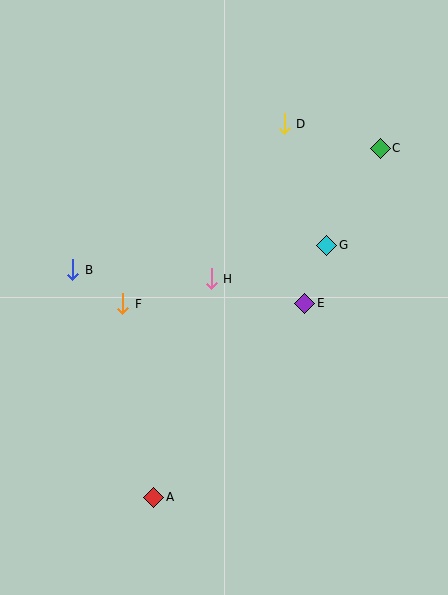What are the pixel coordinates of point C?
Point C is at (380, 148).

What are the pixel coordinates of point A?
Point A is at (154, 497).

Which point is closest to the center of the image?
Point H at (211, 279) is closest to the center.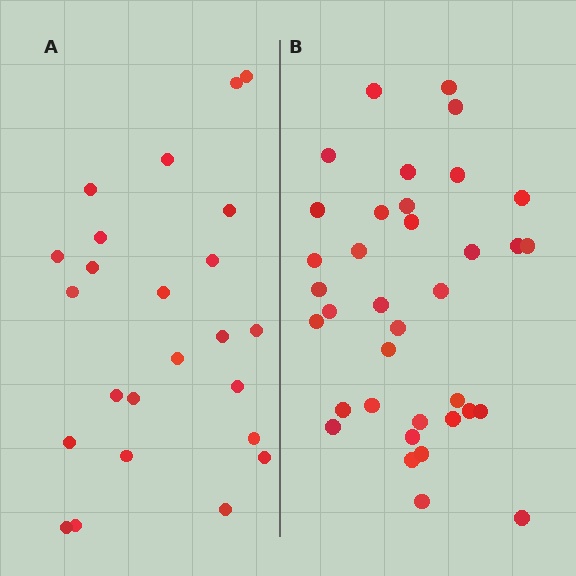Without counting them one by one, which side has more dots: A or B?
Region B (the right region) has more dots.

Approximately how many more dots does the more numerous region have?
Region B has roughly 12 or so more dots than region A.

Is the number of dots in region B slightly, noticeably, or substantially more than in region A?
Region B has substantially more. The ratio is roughly 1.5 to 1.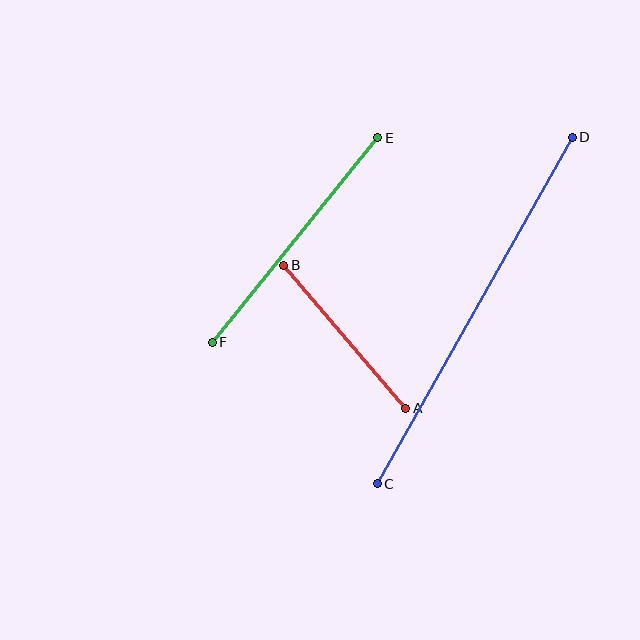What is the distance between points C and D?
The distance is approximately 397 pixels.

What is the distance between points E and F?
The distance is approximately 263 pixels.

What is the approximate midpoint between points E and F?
The midpoint is at approximately (295, 240) pixels.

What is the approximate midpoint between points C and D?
The midpoint is at approximately (475, 310) pixels.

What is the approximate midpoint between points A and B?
The midpoint is at approximately (345, 337) pixels.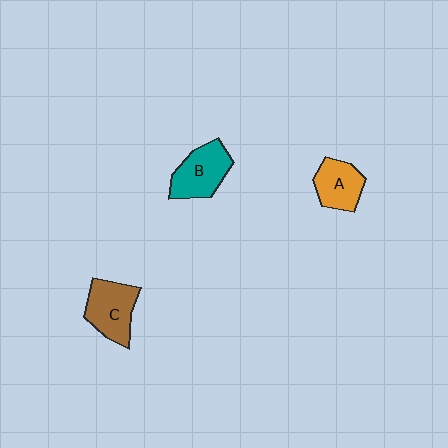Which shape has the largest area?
Shape C (brown).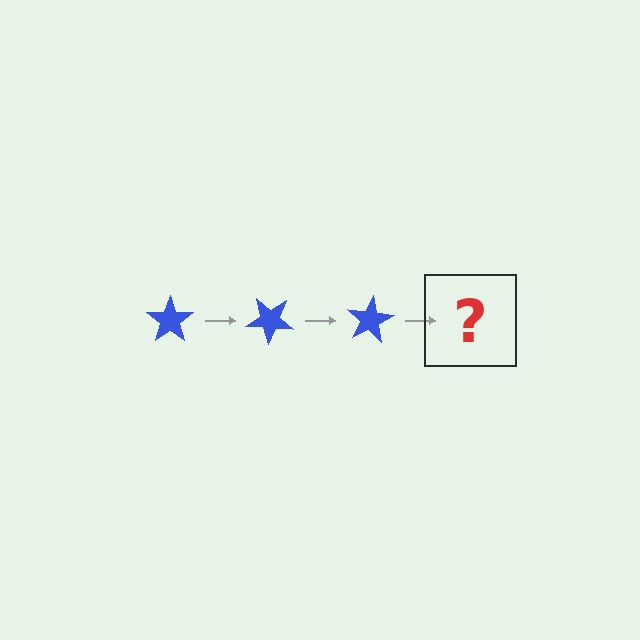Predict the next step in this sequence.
The next step is a blue star rotated 120 degrees.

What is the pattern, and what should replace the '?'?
The pattern is that the star rotates 40 degrees each step. The '?' should be a blue star rotated 120 degrees.